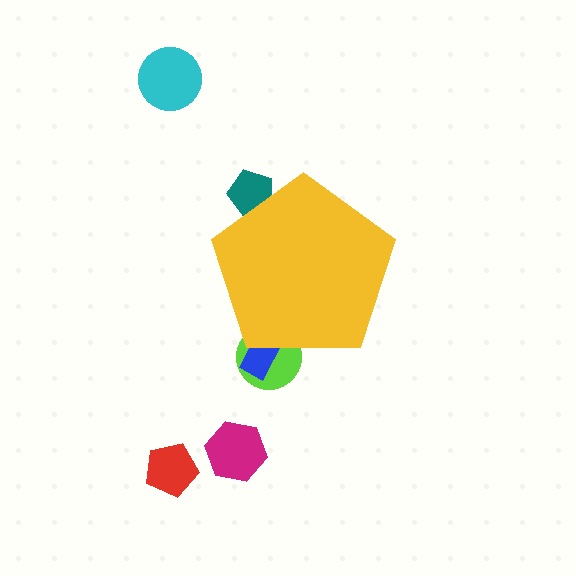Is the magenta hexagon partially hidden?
No, the magenta hexagon is fully visible.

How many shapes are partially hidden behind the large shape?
3 shapes are partially hidden.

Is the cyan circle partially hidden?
No, the cyan circle is fully visible.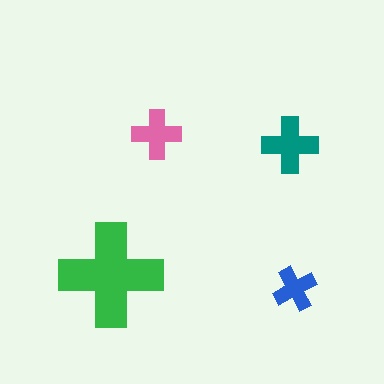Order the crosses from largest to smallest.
the green one, the teal one, the pink one, the blue one.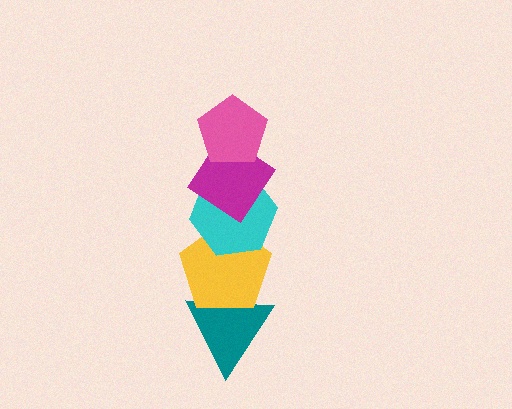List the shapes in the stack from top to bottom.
From top to bottom: the pink pentagon, the magenta diamond, the cyan hexagon, the yellow pentagon, the teal triangle.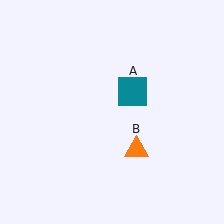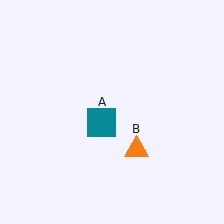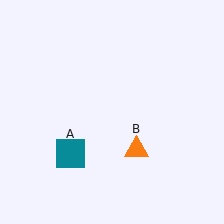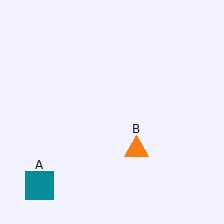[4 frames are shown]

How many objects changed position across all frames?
1 object changed position: teal square (object A).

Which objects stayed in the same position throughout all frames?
Orange triangle (object B) remained stationary.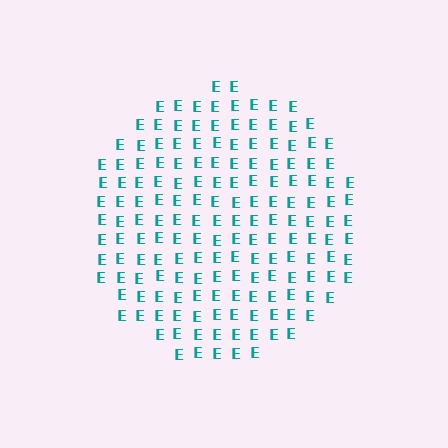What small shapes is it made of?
It is made of small letter E's.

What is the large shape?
The large shape is a circle.